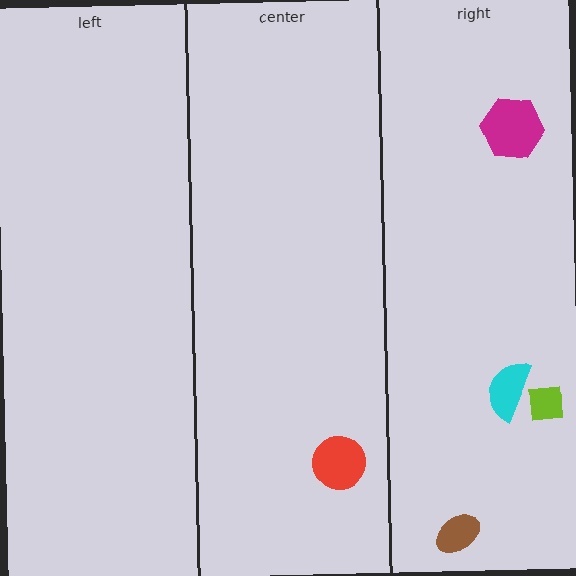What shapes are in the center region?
The red circle.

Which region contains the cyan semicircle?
The right region.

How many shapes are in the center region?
1.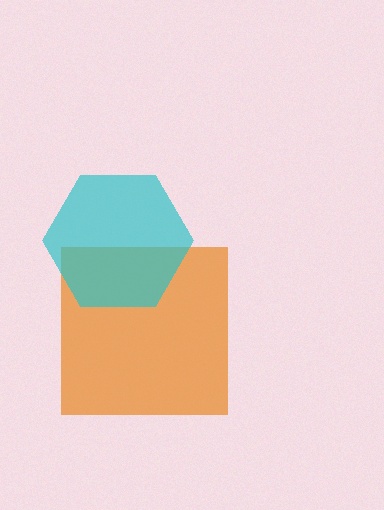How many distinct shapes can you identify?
There are 2 distinct shapes: an orange square, a cyan hexagon.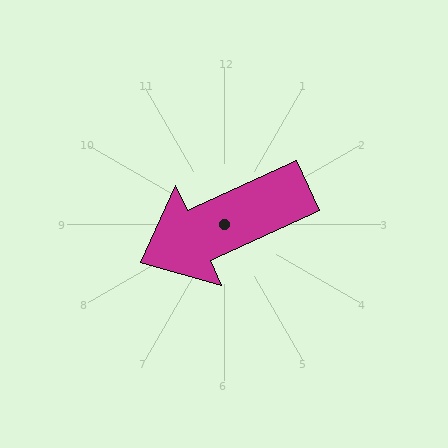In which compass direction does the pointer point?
Southwest.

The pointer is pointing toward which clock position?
Roughly 8 o'clock.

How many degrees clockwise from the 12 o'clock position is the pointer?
Approximately 245 degrees.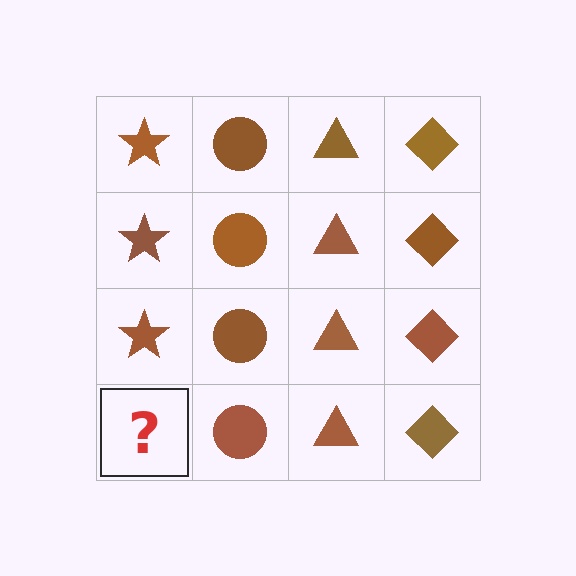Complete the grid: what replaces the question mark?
The question mark should be replaced with a brown star.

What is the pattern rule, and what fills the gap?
The rule is that each column has a consistent shape. The gap should be filled with a brown star.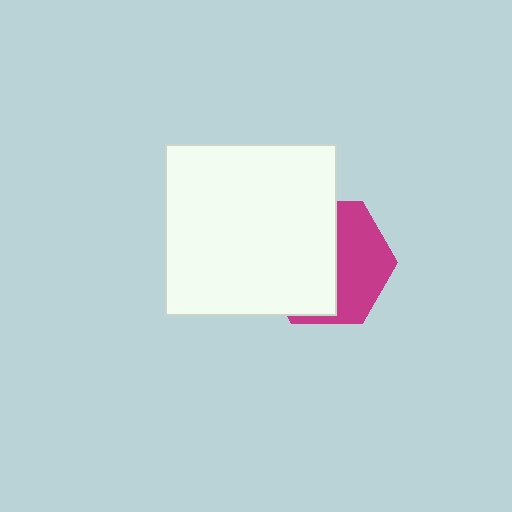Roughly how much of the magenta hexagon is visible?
A small part of it is visible (roughly 43%).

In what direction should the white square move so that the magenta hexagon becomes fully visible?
The white square should move left. That is the shortest direction to clear the overlap and leave the magenta hexagon fully visible.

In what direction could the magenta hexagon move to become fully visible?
The magenta hexagon could move right. That would shift it out from behind the white square entirely.